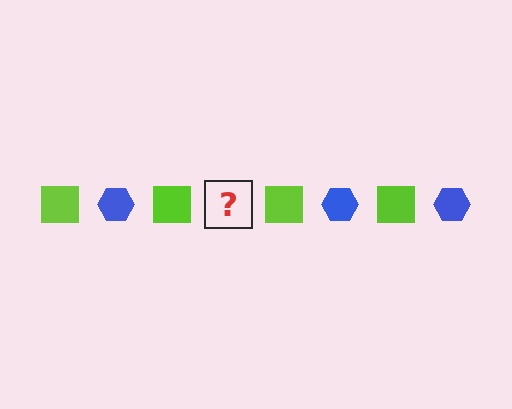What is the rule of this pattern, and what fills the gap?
The rule is that the pattern alternates between lime square and blue hexagon. The gap should be filled with a blue hexagon.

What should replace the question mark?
The question mark should be replaced with a blue hexagon.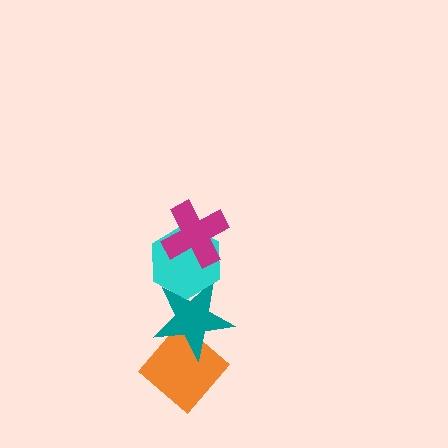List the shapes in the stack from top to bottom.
From top to bottom: the magenta cross, the cyan hexagon, the teal star, the orange diamond.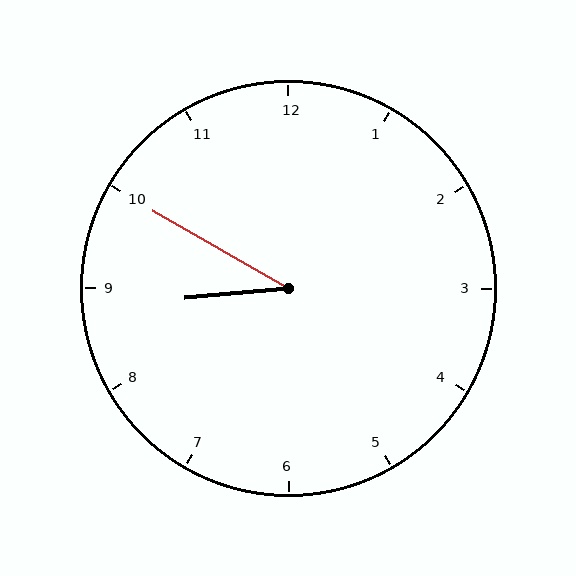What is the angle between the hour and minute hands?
Approximately 35 degrees.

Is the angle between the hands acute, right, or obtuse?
It is acute.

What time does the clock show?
8:50.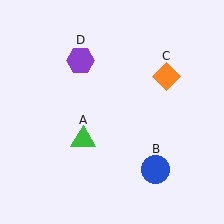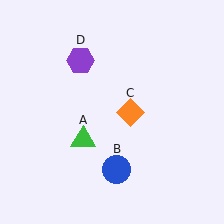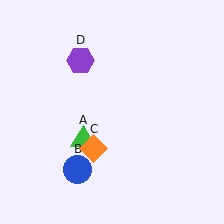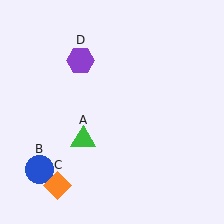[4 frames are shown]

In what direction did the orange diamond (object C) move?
The orange diamond (object C) moved down and to the left.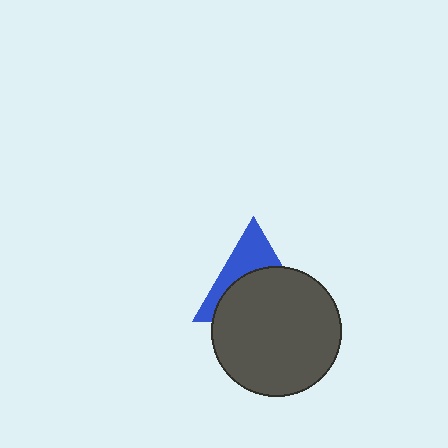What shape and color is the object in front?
The object in front is a dark gray circle.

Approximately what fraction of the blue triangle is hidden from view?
Roughly 61% of the blue triangle is hidden behind the dark gray circle.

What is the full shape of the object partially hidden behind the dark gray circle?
The partially hidden object is a blue triangle.